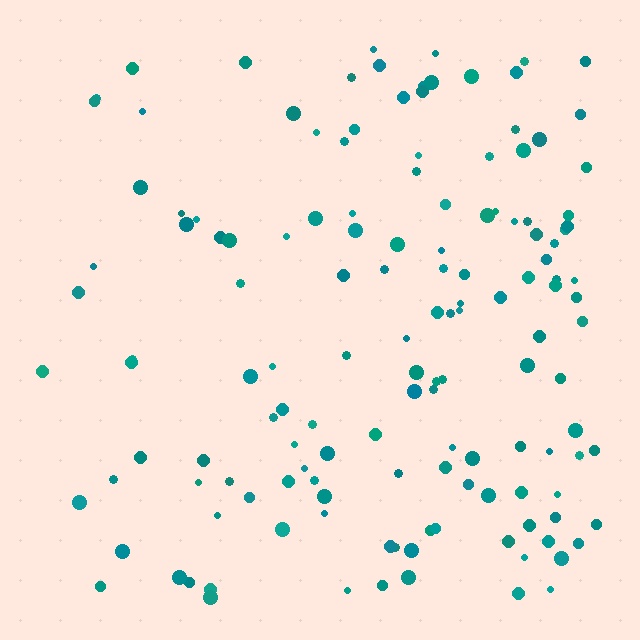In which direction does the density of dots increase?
From left to right, with the right side densest.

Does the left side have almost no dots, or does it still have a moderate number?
Still a moderate number, just noticeably fewer than the right.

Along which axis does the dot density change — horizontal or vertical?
Horizontal.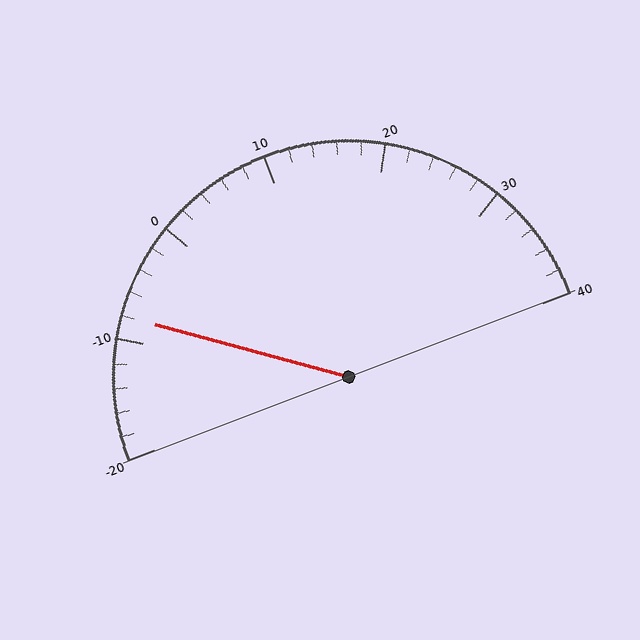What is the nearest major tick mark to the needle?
The nearest major tick mark is -10.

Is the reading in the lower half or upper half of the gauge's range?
The reading is in the lower half of the range (-20 to 40).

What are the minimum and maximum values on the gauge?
The gauge ranges from -20 to 40.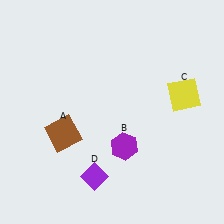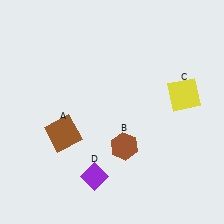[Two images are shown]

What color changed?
The hexagon (B) changed from purple in Image 1 to brown in Image 2.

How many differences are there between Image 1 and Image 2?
There is 1 difference between the two images.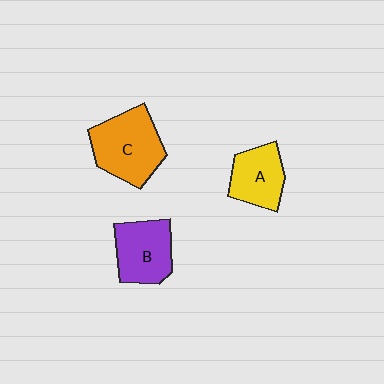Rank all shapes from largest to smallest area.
From largest to smallest: C (orange), B (purple), A (yellow).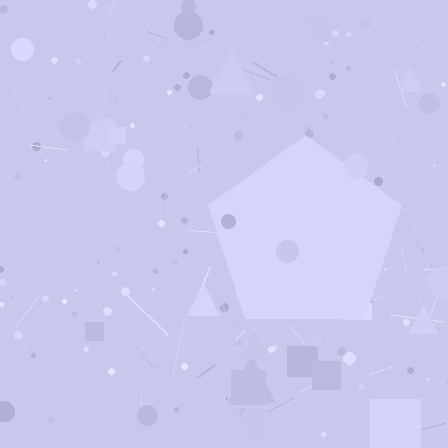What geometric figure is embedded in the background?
A pentagon is embedded in the background.